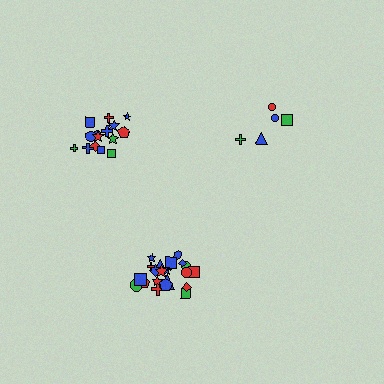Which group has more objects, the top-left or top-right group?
The top-left group.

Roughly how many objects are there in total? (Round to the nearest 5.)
Roughly 40 objects in total.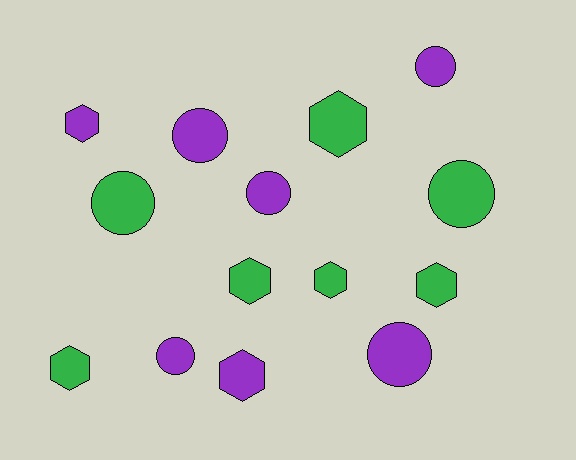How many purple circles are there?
There are 5 purple circles.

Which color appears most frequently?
Purple, with 7 objects.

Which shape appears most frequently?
Circle, with 7 objects.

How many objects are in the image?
There are 14 objects.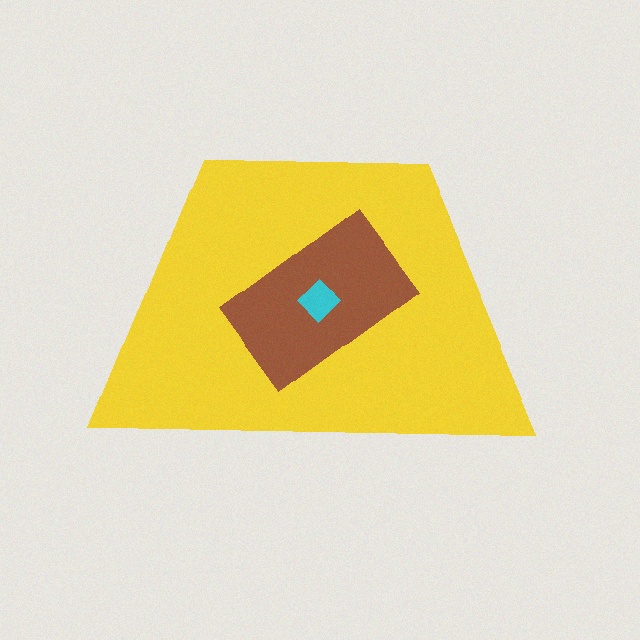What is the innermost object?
The cyan diamond.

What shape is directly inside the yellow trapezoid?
The brown rectangle.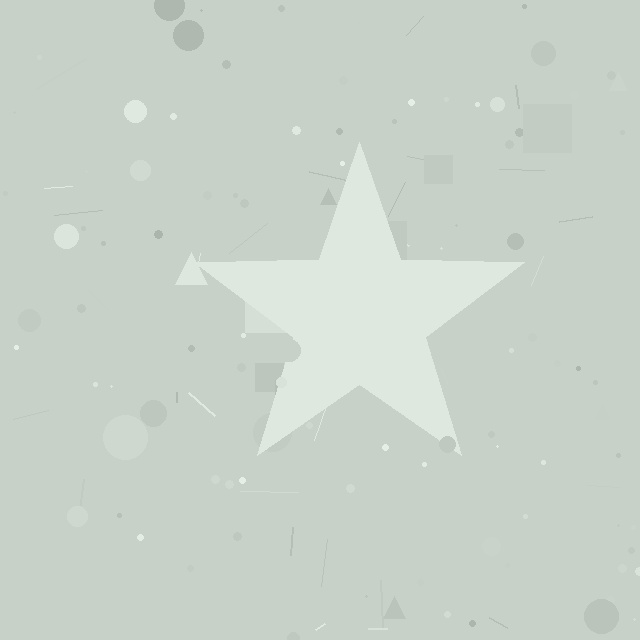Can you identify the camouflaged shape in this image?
The camouflaged shape is a star.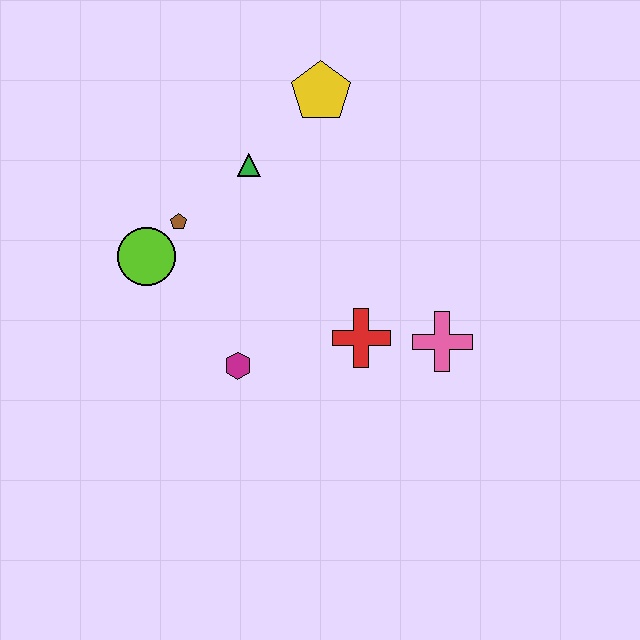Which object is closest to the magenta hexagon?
The red cross is closest to the magenta hexagon.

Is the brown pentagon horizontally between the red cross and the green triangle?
No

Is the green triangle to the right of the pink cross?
No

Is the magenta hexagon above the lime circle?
No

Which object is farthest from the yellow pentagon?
The magenta hexagon is farthest from the yellow pentagon.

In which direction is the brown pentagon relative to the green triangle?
The brown pentagon is to the left of the green triangle.